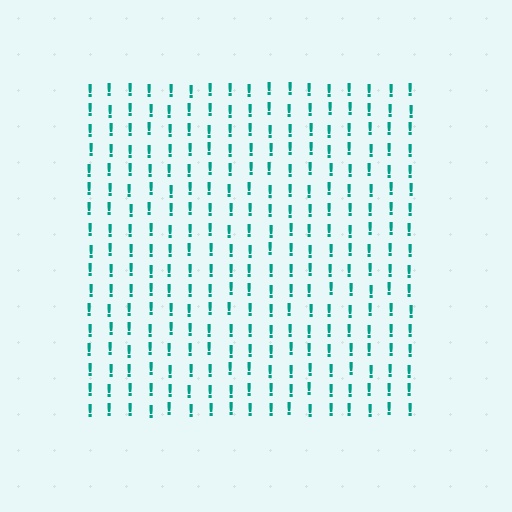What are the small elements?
The small elements are exclamation marks.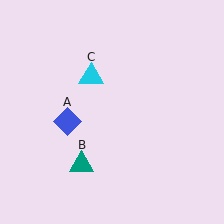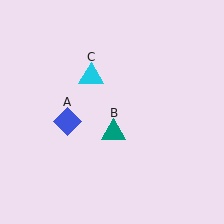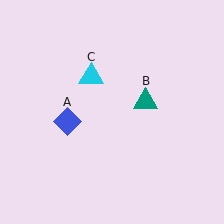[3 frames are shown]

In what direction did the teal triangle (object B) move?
The teal triangle (object B) moved up and to the right.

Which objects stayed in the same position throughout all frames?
Blue diamond (object A) and cyan triangle (object C) remained stationary.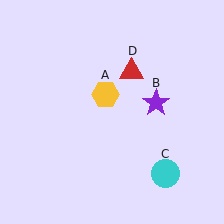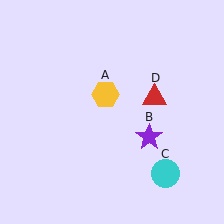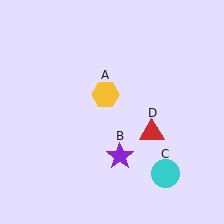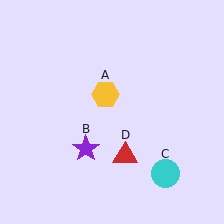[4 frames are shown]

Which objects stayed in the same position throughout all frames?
Yellow hexagon (object A) and cyan circle (object C) remained stationary.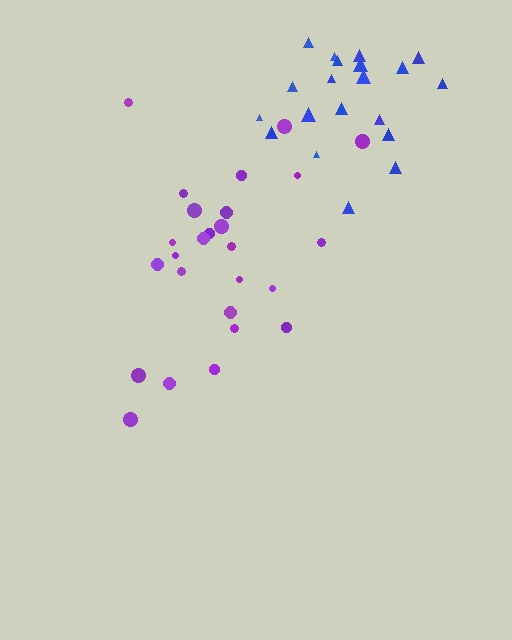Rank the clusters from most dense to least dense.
blue, purple.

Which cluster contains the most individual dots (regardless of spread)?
Purple (26).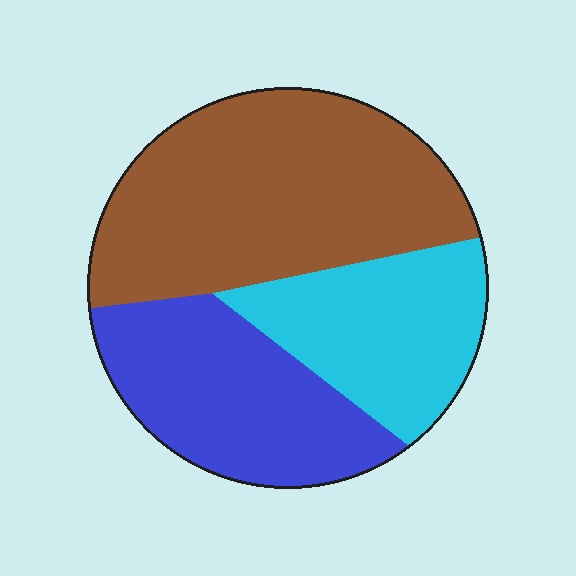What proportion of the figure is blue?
Blue takes up about one quarter (1/4) of the figure.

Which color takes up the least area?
Cyan, at roughly 25%.